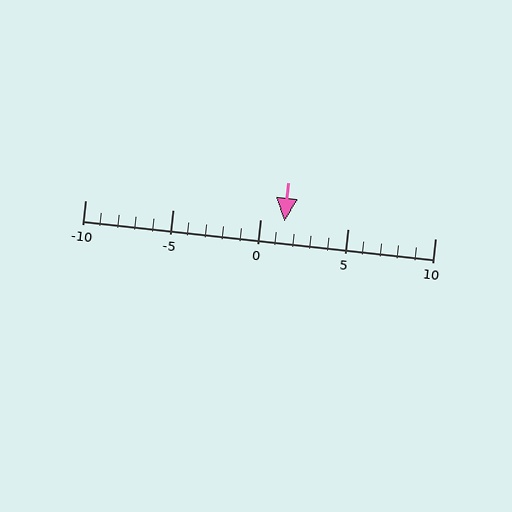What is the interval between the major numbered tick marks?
The major tick marks are spaced 5 units apart.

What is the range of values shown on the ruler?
The ruler shows values from -10 to 10.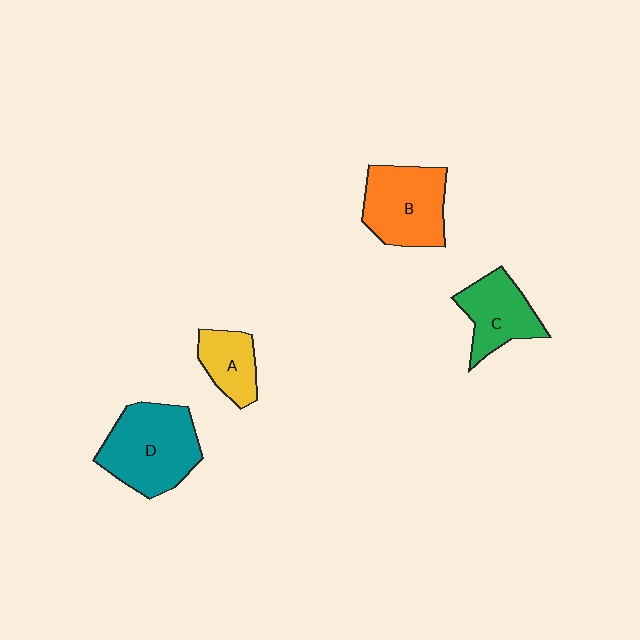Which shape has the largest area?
Shape D (teal).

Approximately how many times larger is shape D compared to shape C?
Approximately 1.5 times.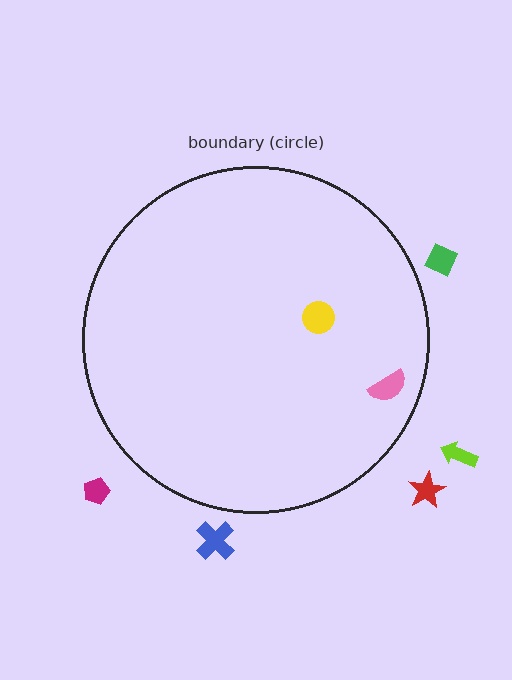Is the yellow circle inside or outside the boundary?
Inside.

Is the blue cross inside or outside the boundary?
Outside.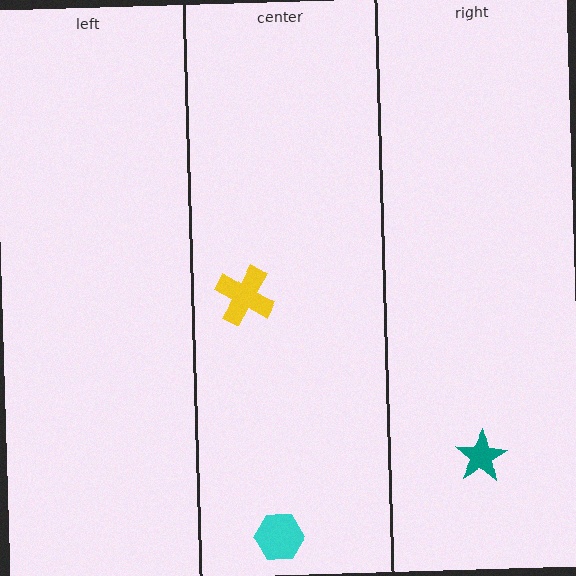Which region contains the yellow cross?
The center region.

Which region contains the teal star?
The right region.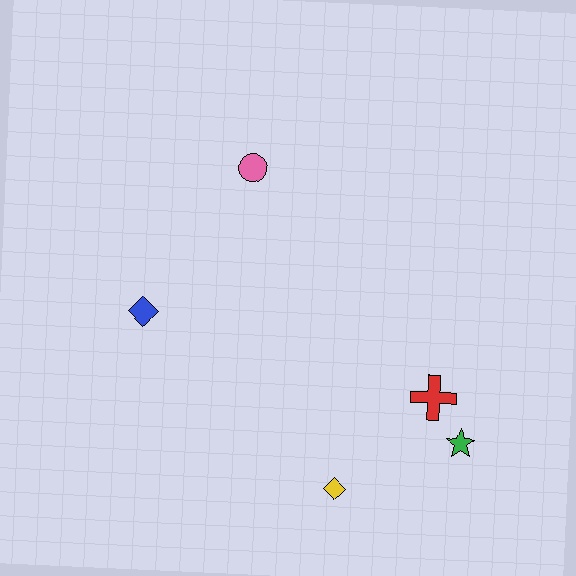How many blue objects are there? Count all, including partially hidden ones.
There is 1 blue object.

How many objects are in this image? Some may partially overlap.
There are 5 objects.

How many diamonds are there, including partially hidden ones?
There are 2 diamonds.